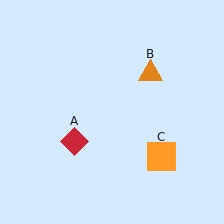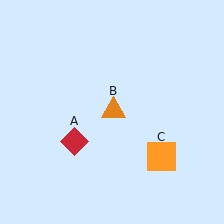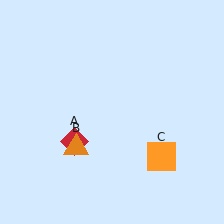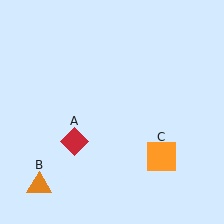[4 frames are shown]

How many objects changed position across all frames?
1 object changed position: orange triangle (object B).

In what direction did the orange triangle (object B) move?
The orange triangle (object B) moved down and to the left.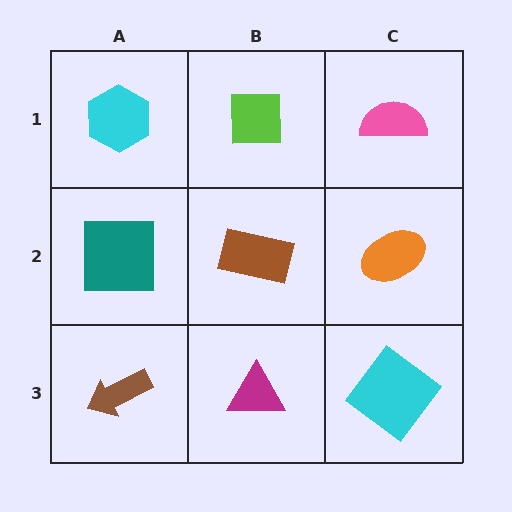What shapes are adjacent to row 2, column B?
A lime square (row 1, column B), a magenta triangle (row 3, column B), a teal square (row 2, column A), an orange ellipse (row 2, column C).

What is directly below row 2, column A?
A brown arrow.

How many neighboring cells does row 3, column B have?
3.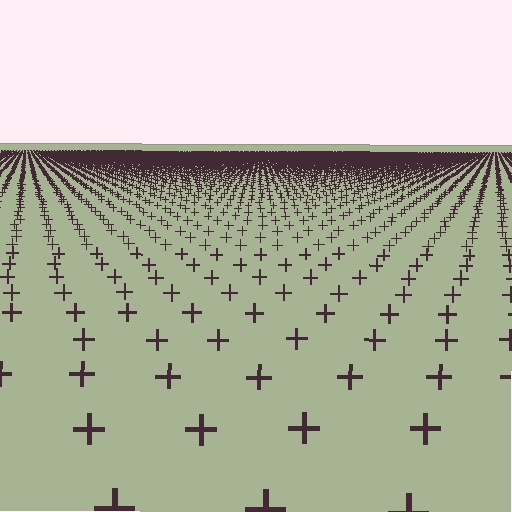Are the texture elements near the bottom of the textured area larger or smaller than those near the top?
Larger. Near the bottom, elements are closer to the viewer and appear at a bigger on-screen size.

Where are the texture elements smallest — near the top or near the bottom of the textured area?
Near the top.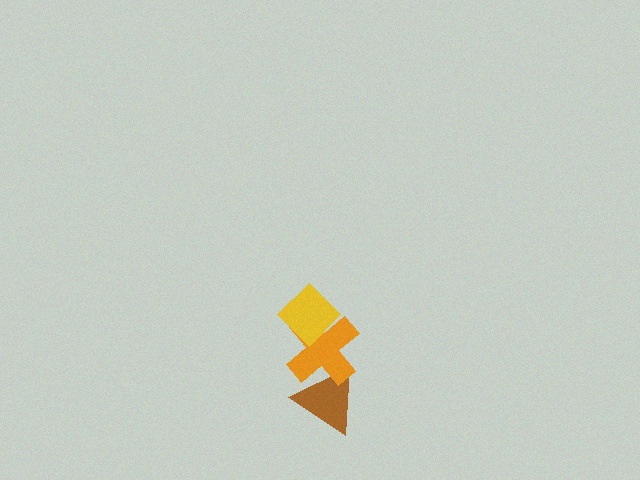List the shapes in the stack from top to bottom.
From top to bottom: the yellow diamond, the orange cross, the brown triangle.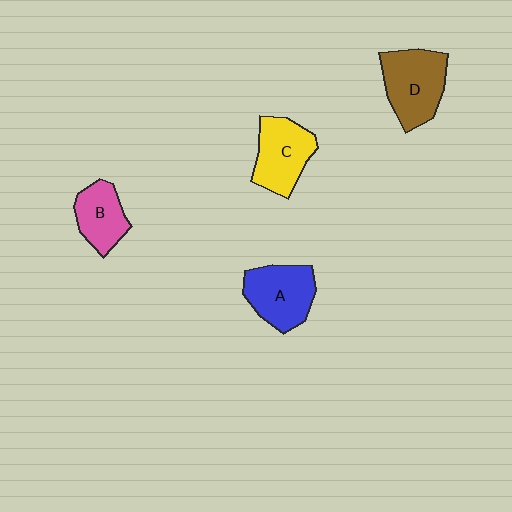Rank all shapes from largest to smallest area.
From largest to smallest: D (brown), A (blue), C (yellow), B (pink).